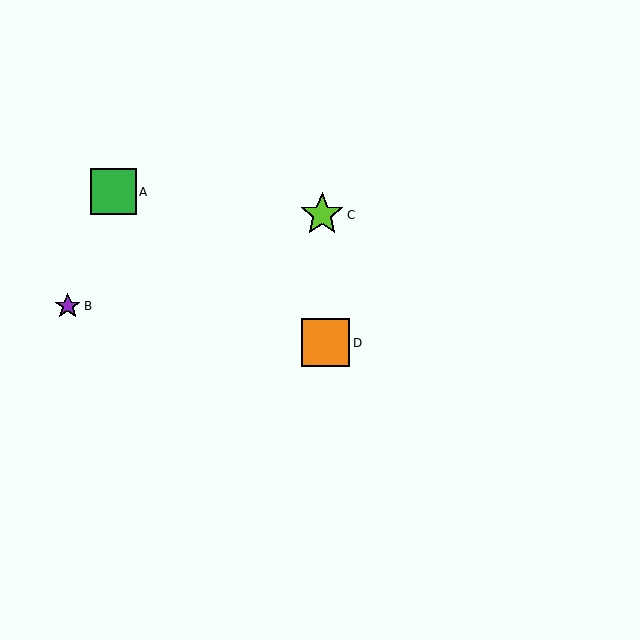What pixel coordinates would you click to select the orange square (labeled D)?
Click at (326, 343) to select the orange square D.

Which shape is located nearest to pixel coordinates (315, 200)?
The lime star (labeled C) at (322, 215) is nearest to that location.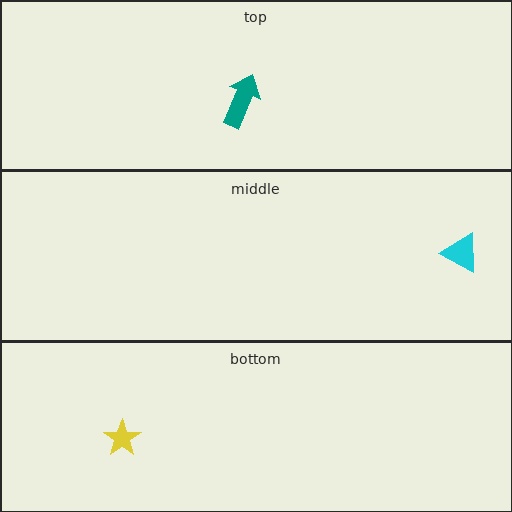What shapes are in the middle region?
The cyan triangle.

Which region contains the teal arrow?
The top region.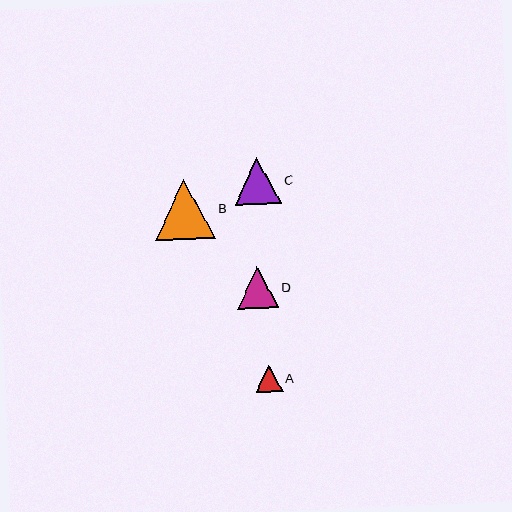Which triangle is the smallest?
Triangle A is the smallest with a size of approximately 27 pixels.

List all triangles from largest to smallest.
From largest to smallest: B, C, D, A.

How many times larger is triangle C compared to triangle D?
Triangle C is approximately 1.1 times the size of triangle D.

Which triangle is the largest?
Triangle B is the largest with a size of approximately 60 pixels.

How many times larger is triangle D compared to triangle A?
Triangle D is approximately 1.5 times the size of triangle A.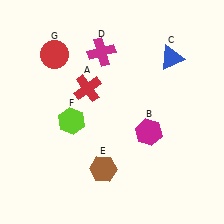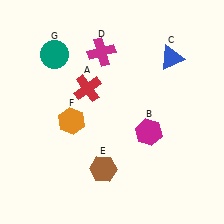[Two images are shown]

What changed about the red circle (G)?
In Image 1, G is red. In Image 2, it changed to teal.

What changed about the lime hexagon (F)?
In Image 1, F is lime. In Image 2, it changed to orange.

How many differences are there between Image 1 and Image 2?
There are 2 differences between the two images.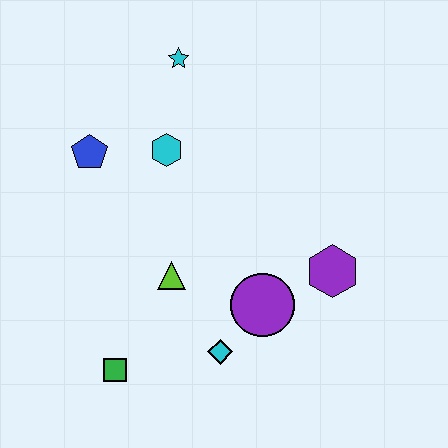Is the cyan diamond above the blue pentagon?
No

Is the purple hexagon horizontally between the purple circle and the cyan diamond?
No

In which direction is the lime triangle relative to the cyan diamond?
The lime triangle is above the cyan diamond.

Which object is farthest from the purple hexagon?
The blue pentagon is farthest from the purple hexagon.